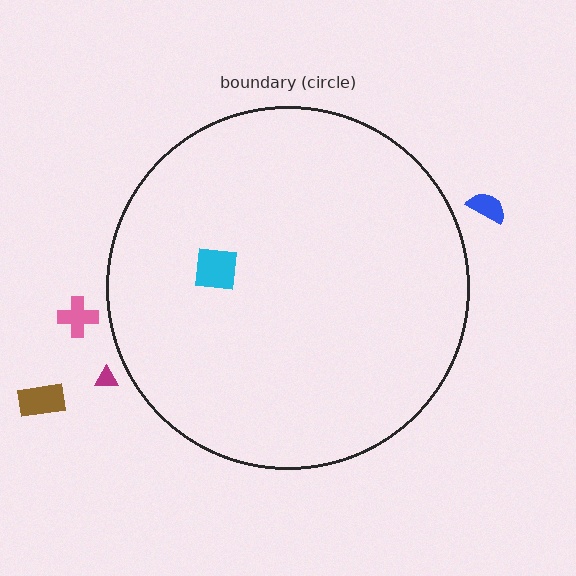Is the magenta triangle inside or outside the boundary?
Outside.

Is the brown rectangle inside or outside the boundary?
Outside.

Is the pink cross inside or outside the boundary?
Outside.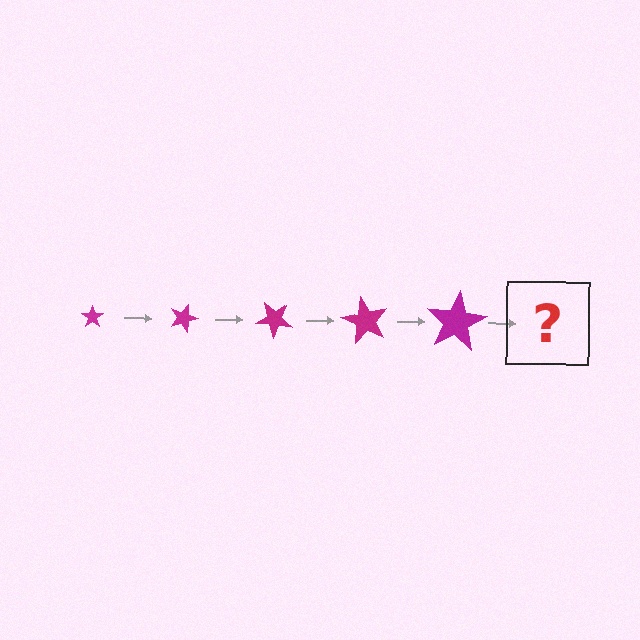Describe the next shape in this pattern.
It should be a star, larger than the previous one and rotated 100 degrees from the start.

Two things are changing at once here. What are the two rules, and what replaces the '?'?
The two rules are that the star grows larger each step and it rotates 20 degrees each step. The '?' should be a star, larger than the previous one and rotated 100 degrees from the start.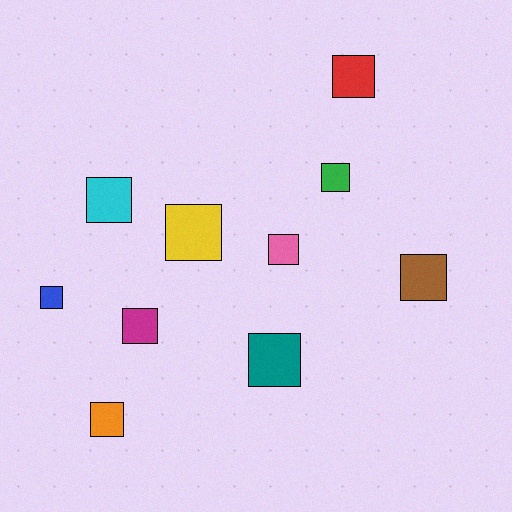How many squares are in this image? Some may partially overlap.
There are 10 squares.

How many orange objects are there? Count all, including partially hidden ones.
There is 1 orange object.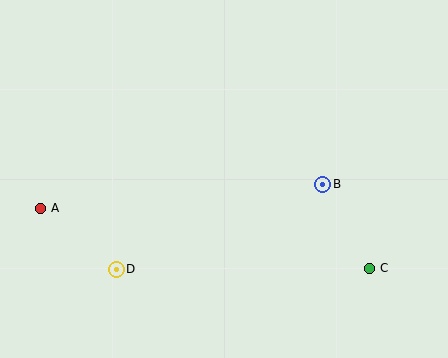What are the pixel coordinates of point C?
Point C is at (370, 268).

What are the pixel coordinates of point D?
Point D is at (116, 269).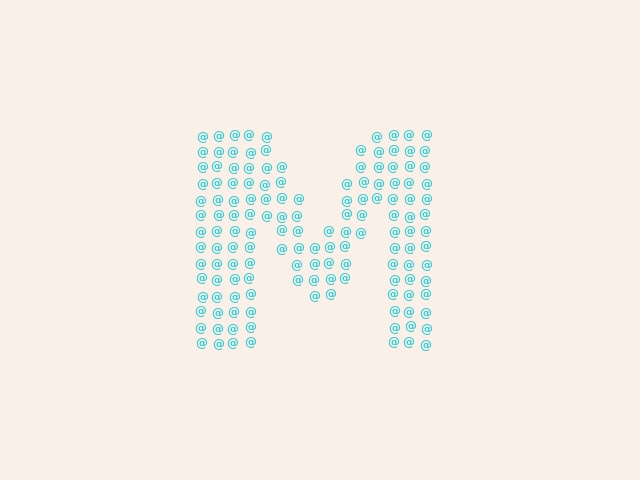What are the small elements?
The small elements are at signs.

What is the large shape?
The large shape is the letter M.